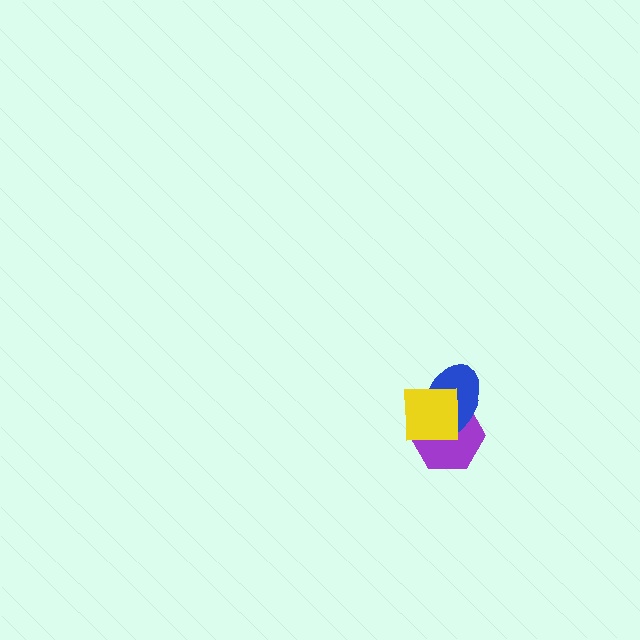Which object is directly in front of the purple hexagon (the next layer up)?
The blue ellipse is directly in front of the purple hexagon.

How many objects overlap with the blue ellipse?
2 objects overlap with the blue ellipse.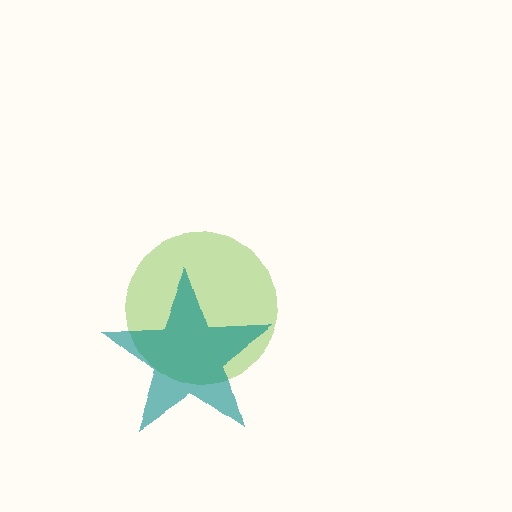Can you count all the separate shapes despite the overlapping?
Yes, there are 2 separate shapes.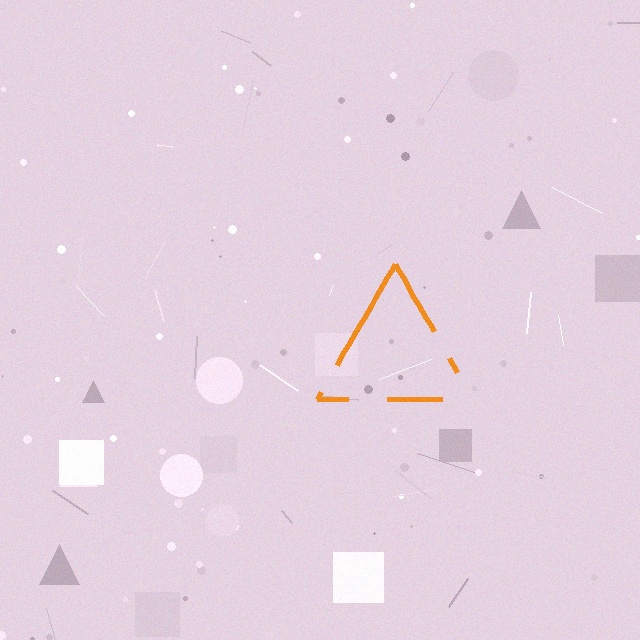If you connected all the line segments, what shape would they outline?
They would outline a triangle.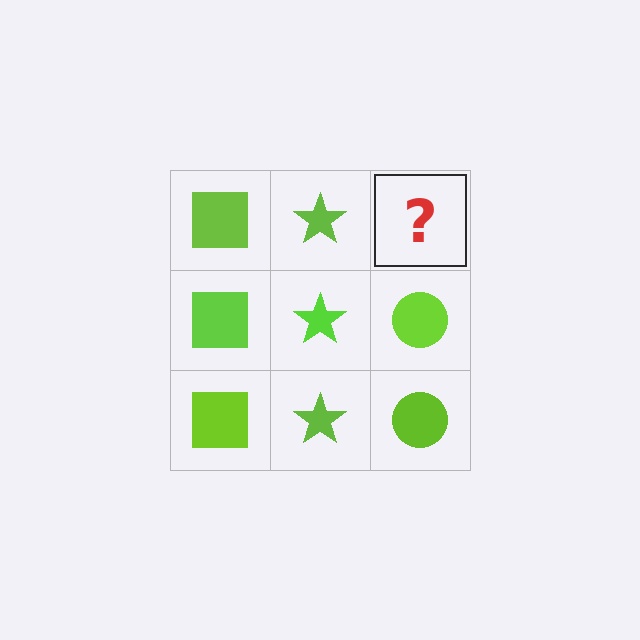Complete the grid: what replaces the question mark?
The question mark should be replaced with a lime circle.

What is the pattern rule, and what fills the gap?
The rule is that each column has a consistent shape. The gap should be filled with a lime circle.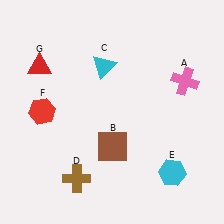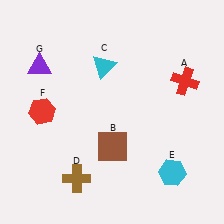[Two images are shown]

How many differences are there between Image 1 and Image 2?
There are 2 differences between the two images.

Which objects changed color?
A changed from pink to red. G changed from red to purple.